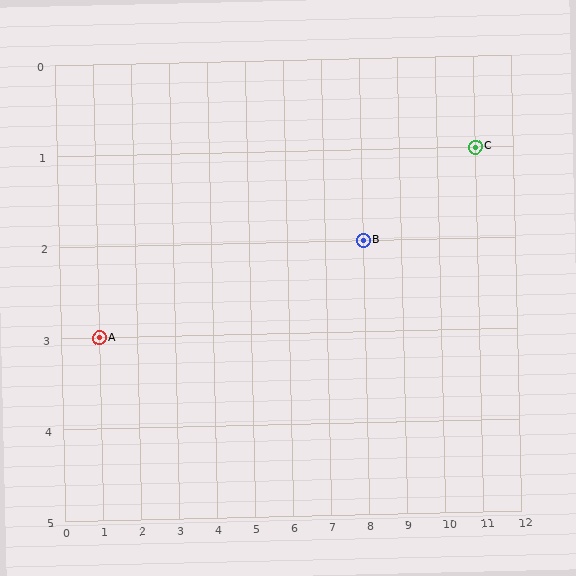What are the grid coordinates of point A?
Point A is at grid coordinates (1, 3).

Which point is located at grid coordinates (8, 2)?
Point B is at (8, 2).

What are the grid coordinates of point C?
Point C is at grid coordinates (11, 1).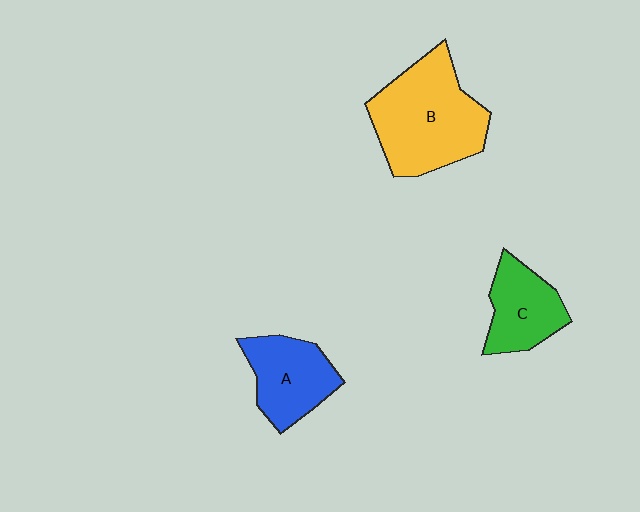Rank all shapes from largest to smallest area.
From largest to smallest: B (yellow), A (blue), C (green).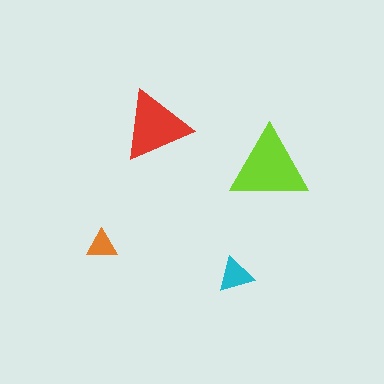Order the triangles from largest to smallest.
the lime one, the red one, the cyan one, the orange one.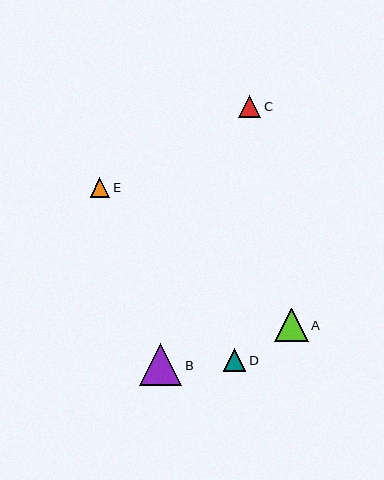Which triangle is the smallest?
Triangle E is the smallest with a size of approximately 20 pixels.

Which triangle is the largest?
Triangle B is the largest with a size of approximately 42 pixels.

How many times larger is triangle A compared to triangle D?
Triangle A is approximately 1.5 times the size of triangle D.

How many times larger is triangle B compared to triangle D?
Triangle B is approximately 1.9 times the size of triangle D.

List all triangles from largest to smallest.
From largest to smallest: B, A, D, C, E.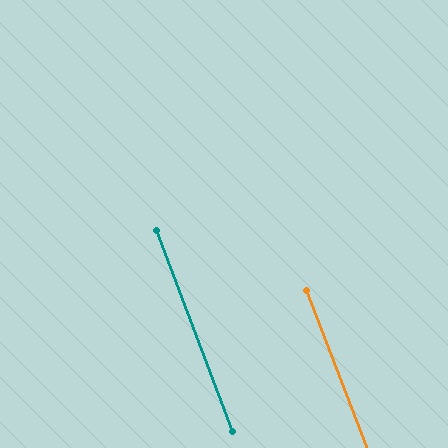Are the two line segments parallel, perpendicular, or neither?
Parallel — their directions differ by only 0.4°.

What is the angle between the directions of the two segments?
Approximately 0 degrees.